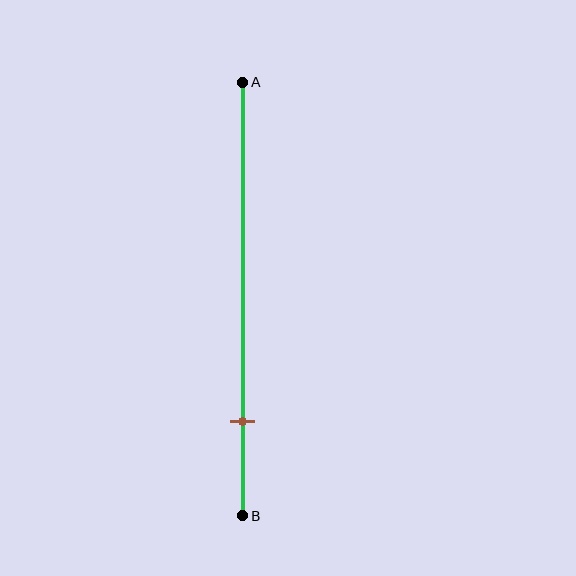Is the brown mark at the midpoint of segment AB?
No, the mark is at about 80% from A, not at the 50% midpoint.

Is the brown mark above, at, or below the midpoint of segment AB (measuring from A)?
The brown mark is below the midpoint of segment AB.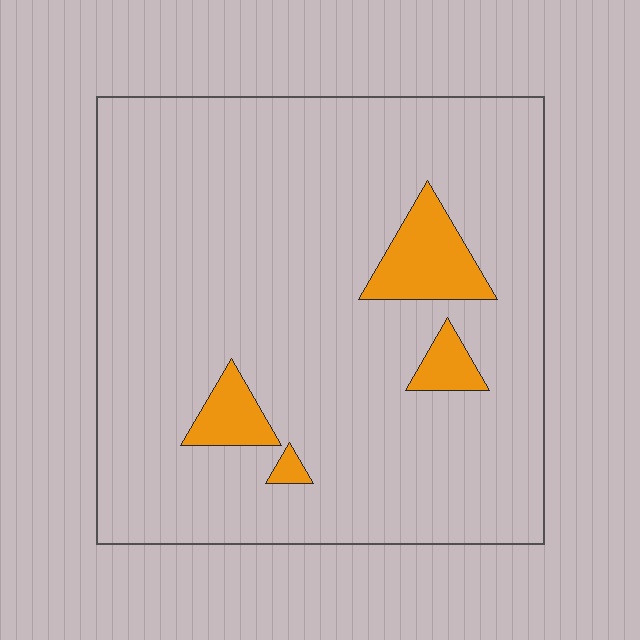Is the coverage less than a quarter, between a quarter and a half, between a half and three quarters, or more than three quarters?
Less than a quarter.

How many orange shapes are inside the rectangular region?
4.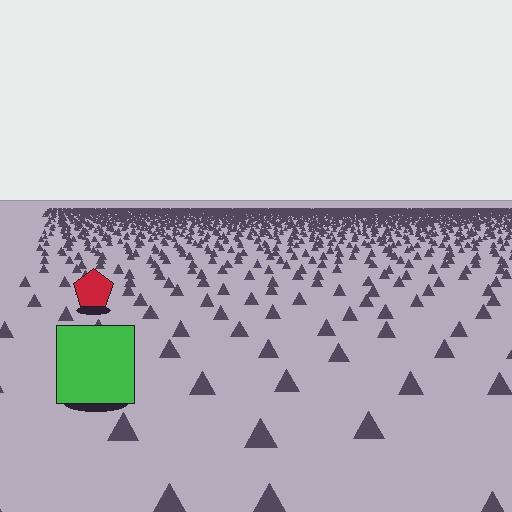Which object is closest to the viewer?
The green square is closest. The texture marks near it are larger and more spread out.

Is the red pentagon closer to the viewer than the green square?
No. The green square is closer — you can tell from the texture gradient: the ground texture is coarser near it.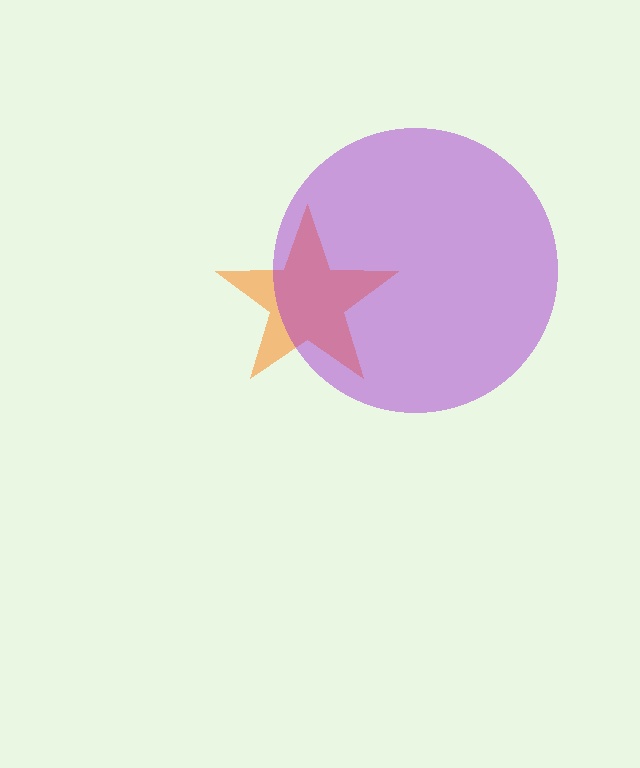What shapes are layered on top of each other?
The layered shapes are: an orange star, a purple circle.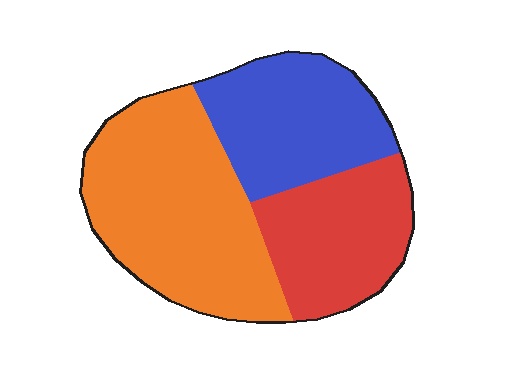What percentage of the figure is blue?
Blue takes up about one quarter (1/4) of the figure.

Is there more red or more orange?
Orange.